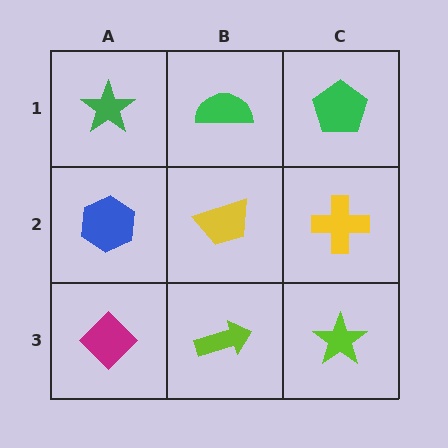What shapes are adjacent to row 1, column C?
A yellow cross (row 2, column C), a green semicircle (row 1, column B).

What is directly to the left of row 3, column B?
A magenta diamond.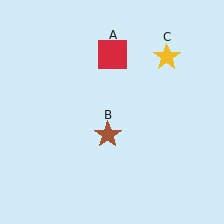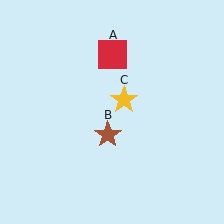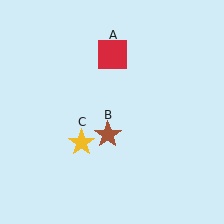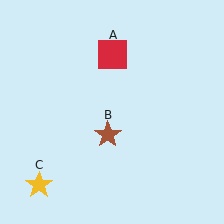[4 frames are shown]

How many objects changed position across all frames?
1 object changed position: yellow star (object C).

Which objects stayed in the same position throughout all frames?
Red square (object A) and brown star (object B) remained stationary.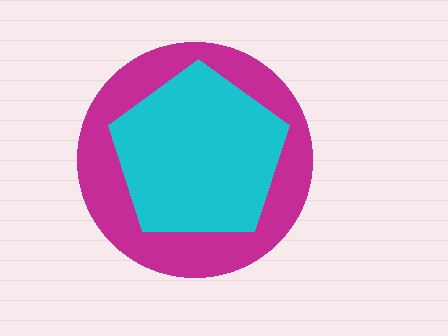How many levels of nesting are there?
2.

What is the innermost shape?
The cyan pentagon.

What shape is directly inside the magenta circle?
The cyan pentagon.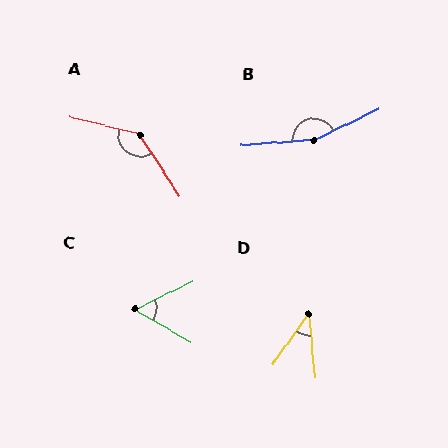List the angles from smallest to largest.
D (41°), C (56°), A (137°), B (160°).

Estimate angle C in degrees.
Approximately 56 degrees.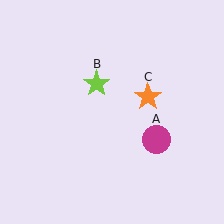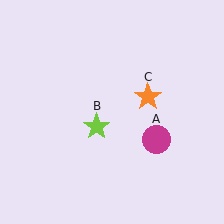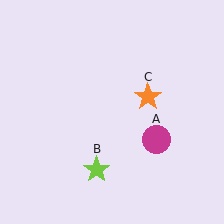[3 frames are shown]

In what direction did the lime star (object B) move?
The lime star (object B) moved down.